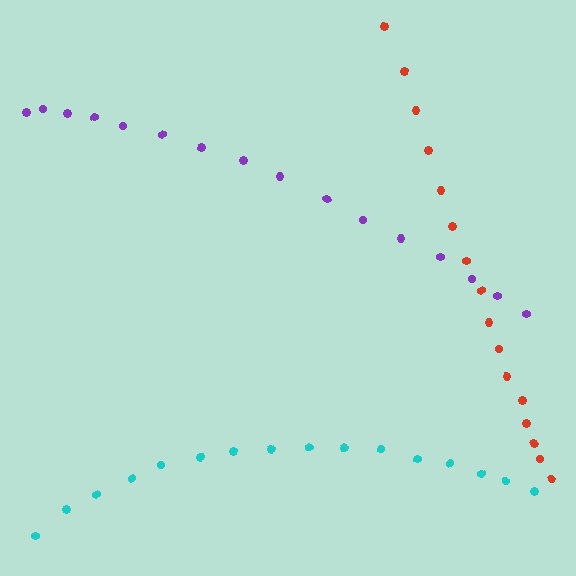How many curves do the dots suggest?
There are 3 distinct paths.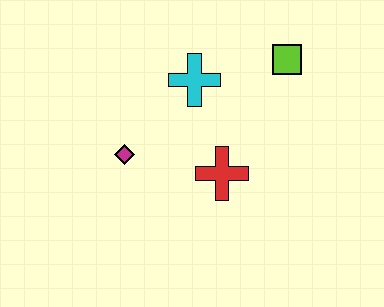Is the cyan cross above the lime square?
No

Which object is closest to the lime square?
The cyan cross is closest to the lime square.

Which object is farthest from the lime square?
The magenta diamond is farthest from the lime square.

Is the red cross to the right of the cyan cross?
Yes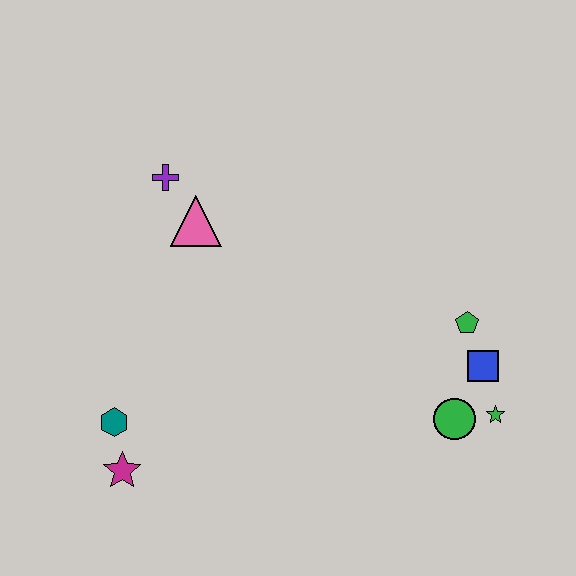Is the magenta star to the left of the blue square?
Yes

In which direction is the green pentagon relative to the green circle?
The green pentagon is above the green circle.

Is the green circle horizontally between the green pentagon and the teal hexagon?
Yes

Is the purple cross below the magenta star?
No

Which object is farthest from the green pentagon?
The magenta star is farthest from the green pentagon.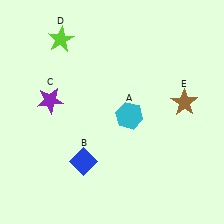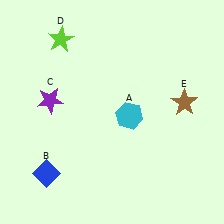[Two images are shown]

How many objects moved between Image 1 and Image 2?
1 object moved between the two images.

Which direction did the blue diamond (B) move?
The blue diamond (B) moved left.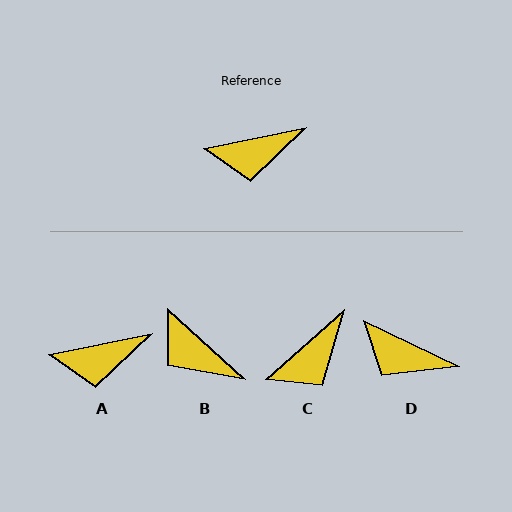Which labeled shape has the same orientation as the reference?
A.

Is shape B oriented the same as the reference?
No, it is off by about 54 degrees.